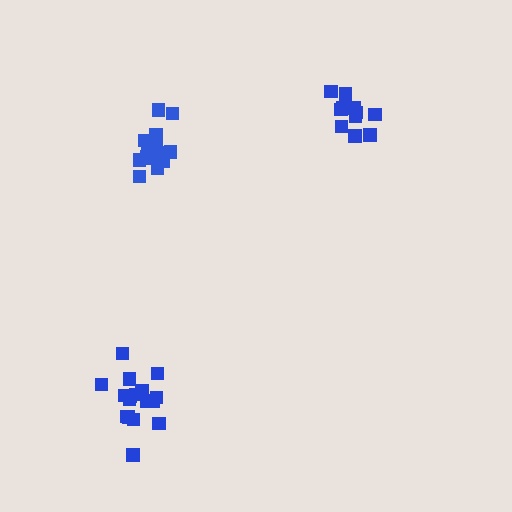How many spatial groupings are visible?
There are 3 spatial groupings.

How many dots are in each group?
Group 1: 11 dots, Group 2: 15 dots, Group 3: 17 dots (43 total).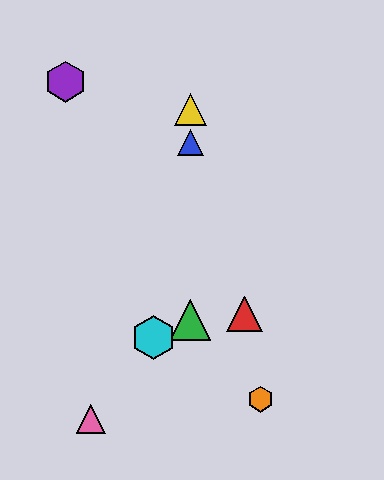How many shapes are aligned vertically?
3 shapes (the blue triangle, the green triangle, the yellow triangle) are aligned vertically.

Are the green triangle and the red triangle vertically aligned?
No, the green triangle is at x≈190 and the red triangle is at x≈244.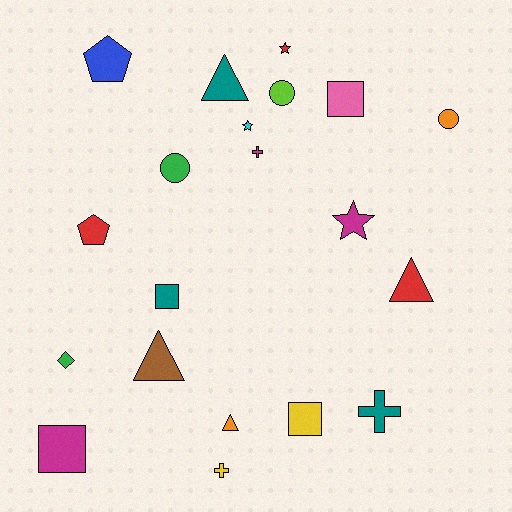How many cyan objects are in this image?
There is 1 cyan object.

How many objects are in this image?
There are 20 objects.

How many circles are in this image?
There are 3 circles.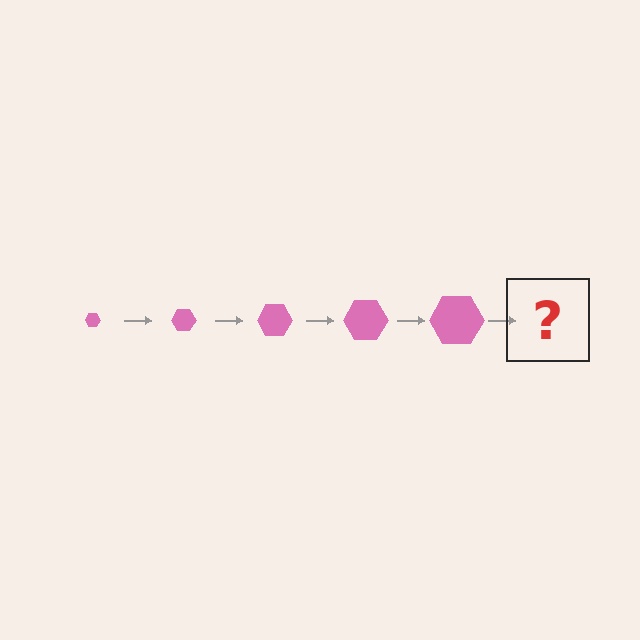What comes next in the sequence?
The next element should be a pink hexagon, larger than the previous one.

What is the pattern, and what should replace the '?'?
The pattern is that the hexagon gets progressively larger each step. The '?' should be a pink hexagon, larger than the previous one.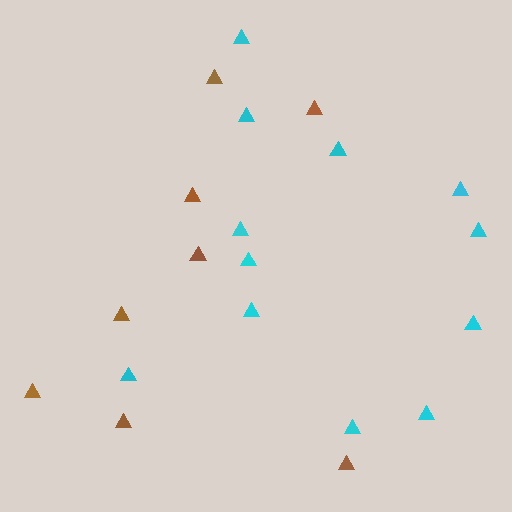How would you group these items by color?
There are 2 groups: one group of brown triangles (8) and one group of cyan triangles (12).